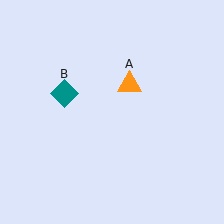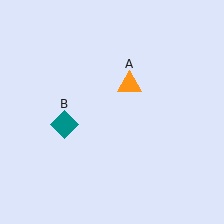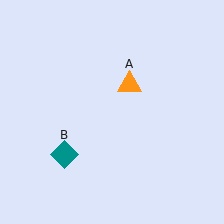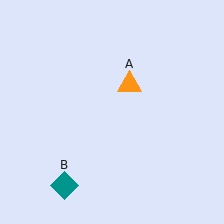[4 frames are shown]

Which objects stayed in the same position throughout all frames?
Orange triangle (object A) remained stationary.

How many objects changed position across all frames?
1 object changed position: teal diamond (object B).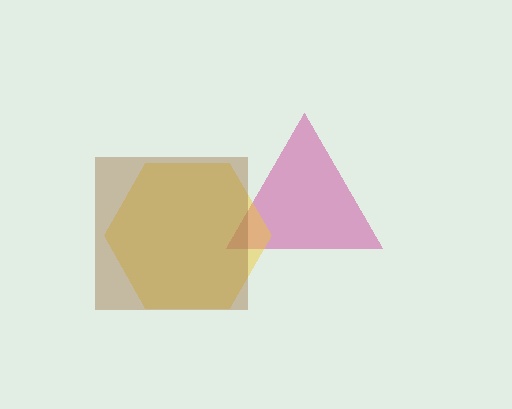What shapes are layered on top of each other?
The layered shapes are: a magenta triangle, a yellow hexagon, a brown square.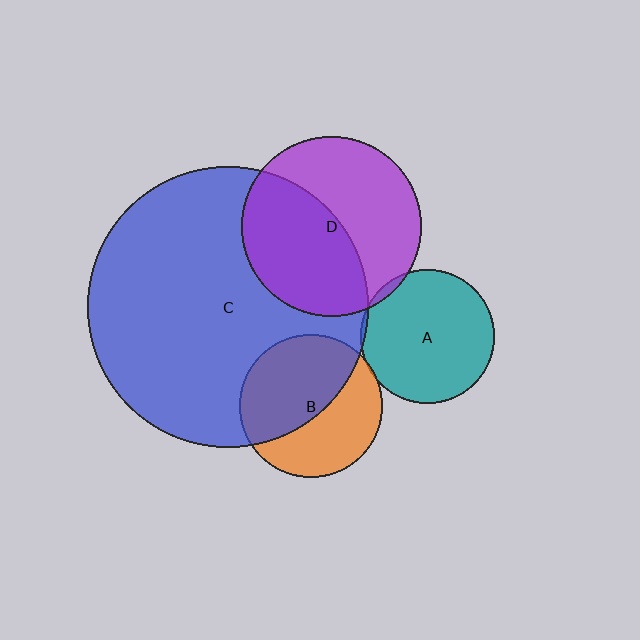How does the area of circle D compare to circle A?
Approximately 1.8 times.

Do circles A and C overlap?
Yes.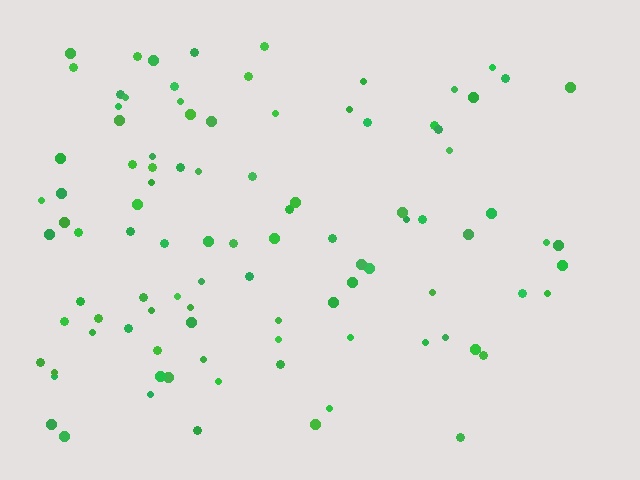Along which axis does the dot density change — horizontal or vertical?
Horizontal.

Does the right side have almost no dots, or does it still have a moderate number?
Still a moderate number, just noticeably fewer than the left.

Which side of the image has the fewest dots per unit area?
The right.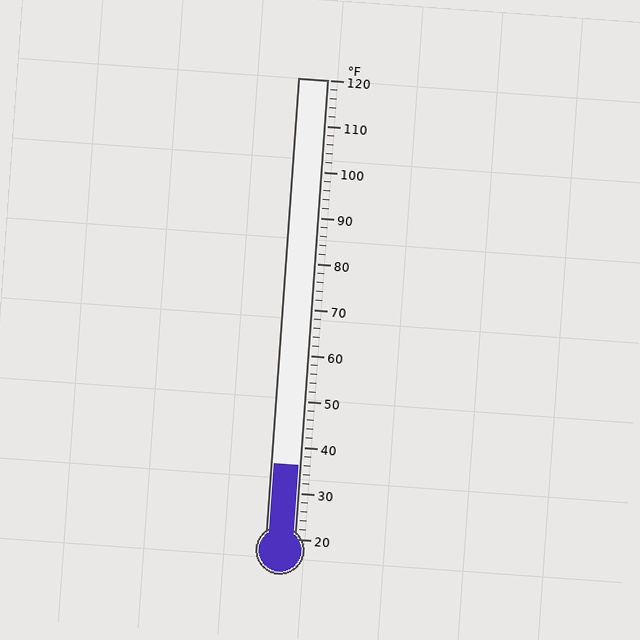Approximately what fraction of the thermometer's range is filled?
The thermometer is filled to approximately 15% of its range.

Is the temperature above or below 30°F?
The temperature is above 30°F.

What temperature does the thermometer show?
The thermometer shows approximately 36°F.